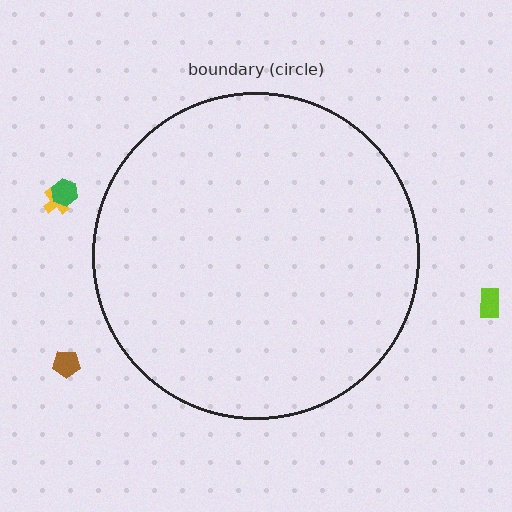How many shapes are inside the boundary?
0 inside, 4 outside.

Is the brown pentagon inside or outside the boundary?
Outside.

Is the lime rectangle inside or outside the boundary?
Outside.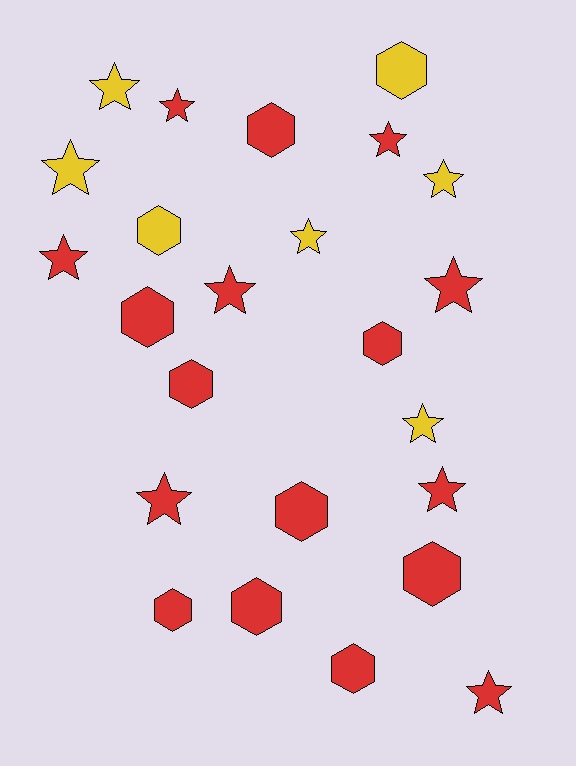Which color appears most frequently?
Red, with 17 objects.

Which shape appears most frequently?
Star, with 13 objects.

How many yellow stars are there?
There are 5 yellow stars.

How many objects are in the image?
There are 24 objects.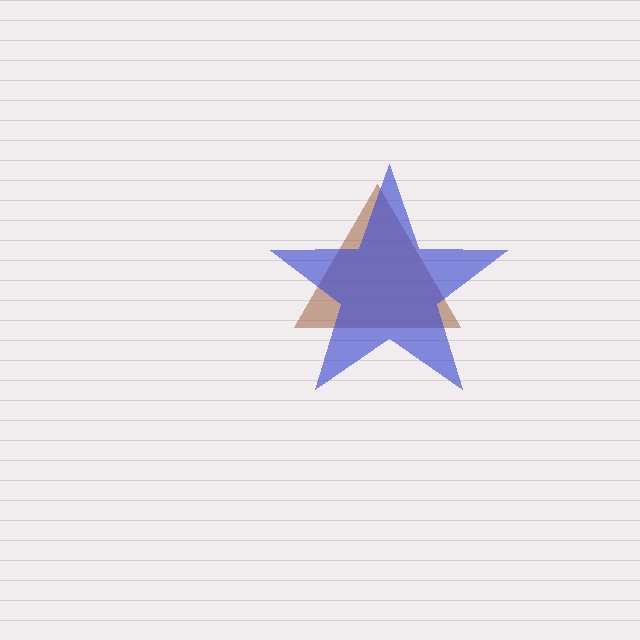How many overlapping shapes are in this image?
There are 2 overlapping shapes in the image.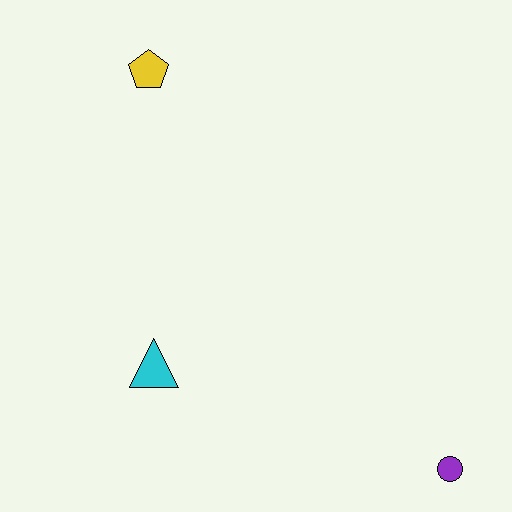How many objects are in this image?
There are 3 objects.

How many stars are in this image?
There are no stars.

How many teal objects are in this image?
There are no teal objects.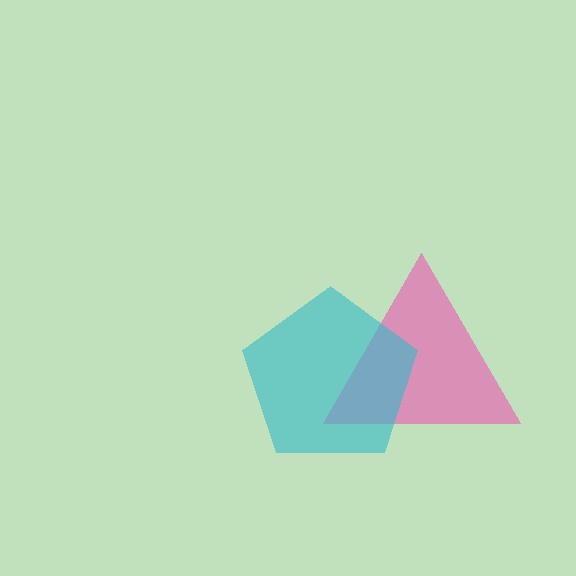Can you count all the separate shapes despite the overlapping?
Yes, there are 2 separate shapes.